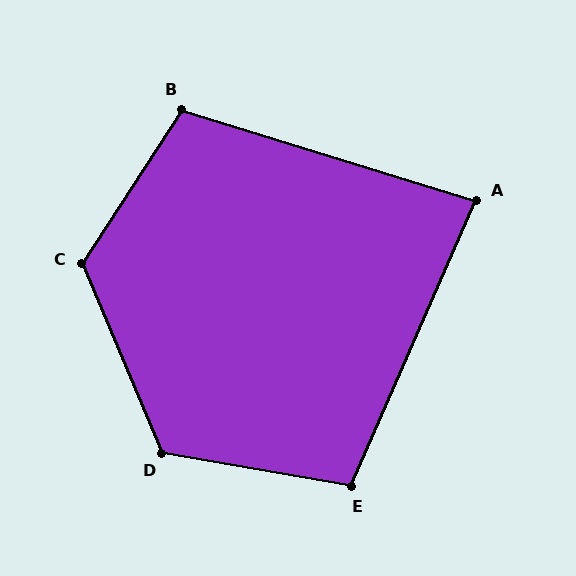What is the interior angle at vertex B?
Approximately 106 degrees (obtuse).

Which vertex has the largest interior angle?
C, at approximately 124 degrees.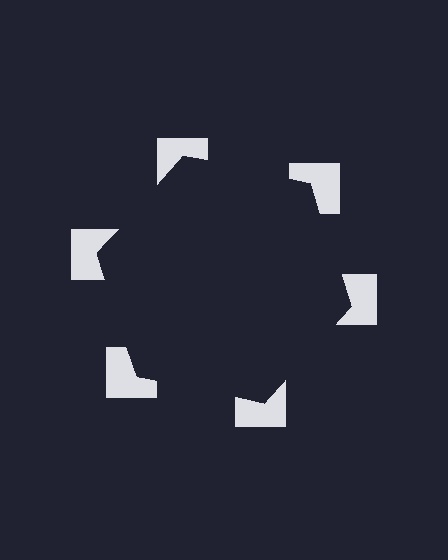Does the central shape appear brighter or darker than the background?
It typically appears slightly darker than the background, even though no actual brightness change is drawn.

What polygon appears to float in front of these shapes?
An illusory hexagon — its edges are inferred from the aligned wedge cuts in the notched squares, not physically drawn.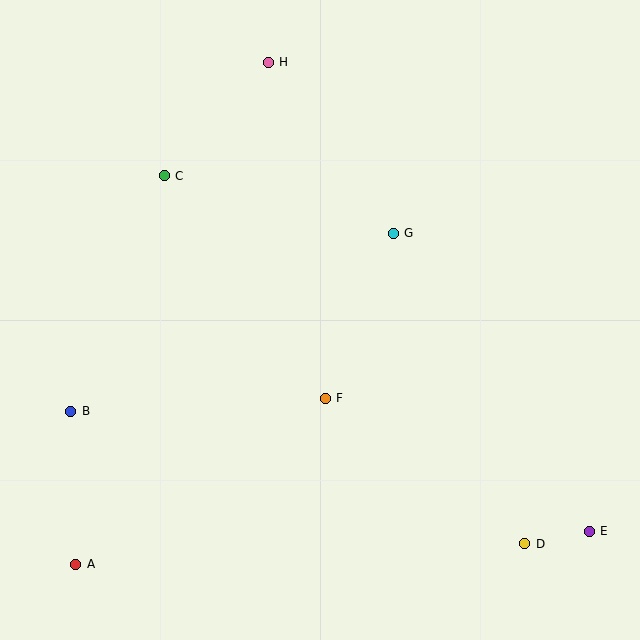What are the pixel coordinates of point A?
Point A is at (76, 564).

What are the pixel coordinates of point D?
Point D is at (525, 544).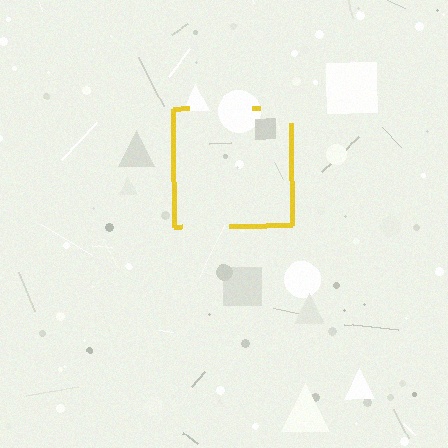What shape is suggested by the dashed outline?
The dashed outline suggests a square.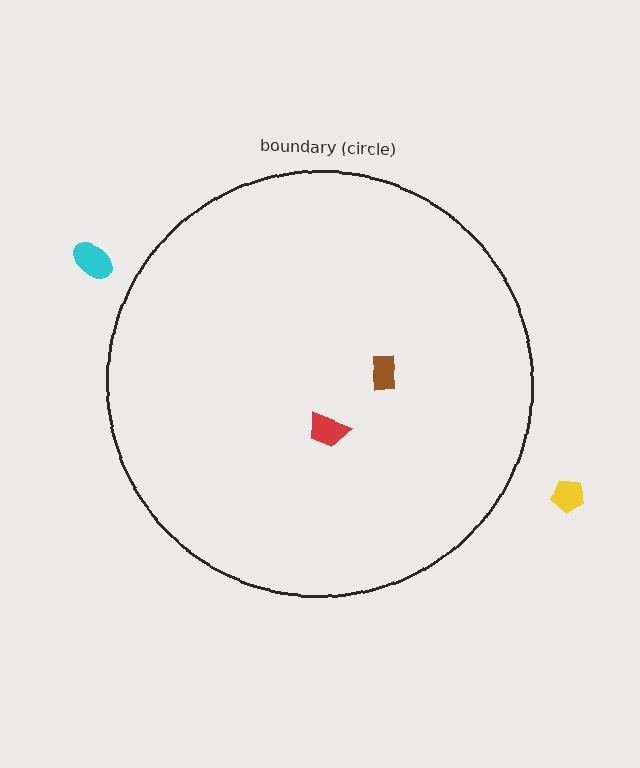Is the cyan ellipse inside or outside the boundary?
Outside.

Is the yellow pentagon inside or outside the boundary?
Outside.